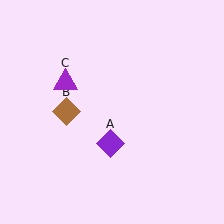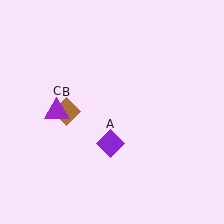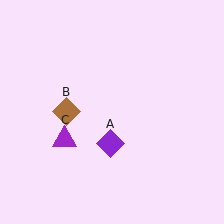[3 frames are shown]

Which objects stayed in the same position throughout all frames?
Purple diamond (object A) and brown diamond (object B) remained stationary.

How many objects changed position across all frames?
1 object changed position: purple triangle (object C).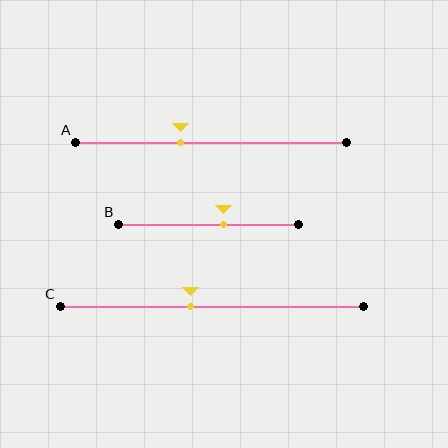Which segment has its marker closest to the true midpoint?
Segment C has its marker closest to the true midpoint.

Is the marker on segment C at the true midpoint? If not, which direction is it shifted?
No, the marker on segment C is shifted to the left by about 7% of the segment length.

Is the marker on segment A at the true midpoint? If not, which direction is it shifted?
No, the marker on segment A is shifted to the left by about 11% of the segment length.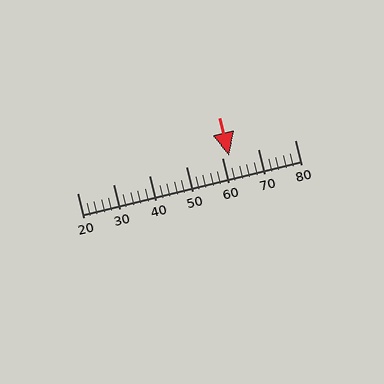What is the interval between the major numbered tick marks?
The major tick marks are spaced 10 units apart.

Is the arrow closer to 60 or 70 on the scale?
The arrow is closer to 60.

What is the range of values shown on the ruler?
The ruler shows values from 20 to 80.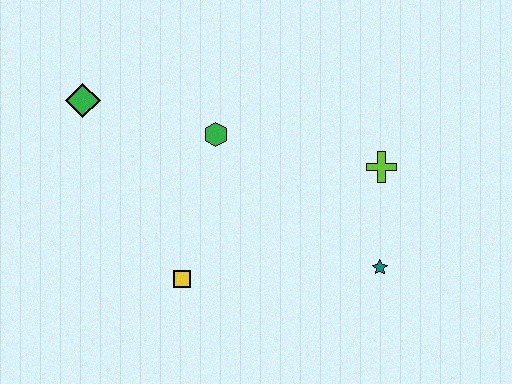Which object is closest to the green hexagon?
The green diamond is closest to the green hexagon.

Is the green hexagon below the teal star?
No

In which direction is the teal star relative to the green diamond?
The teal star is to the right of the green diamond.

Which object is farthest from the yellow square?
The lime cross is farthest from the yellow square.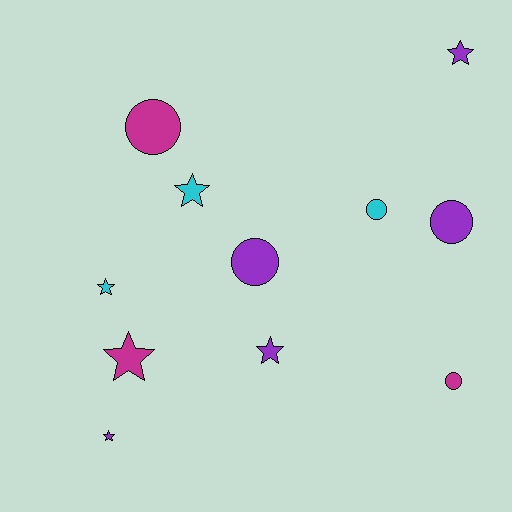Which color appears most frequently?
Purple, with 5 objects.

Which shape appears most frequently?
Star, with 6 objects.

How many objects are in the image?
There are 11 objects.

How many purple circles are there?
There are 2 purple circles.